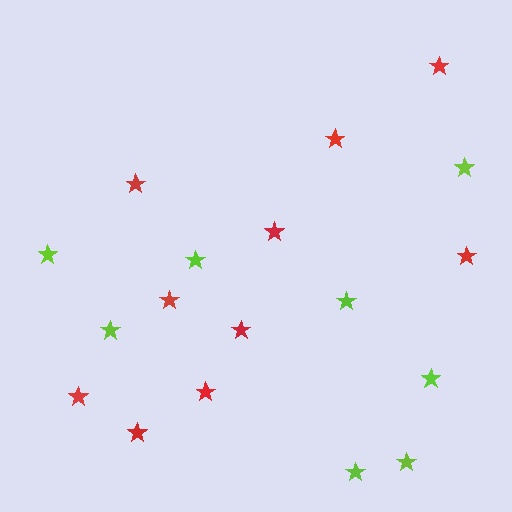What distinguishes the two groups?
There are 2 groups: one group of red stars (10) and one group of lime stars (8).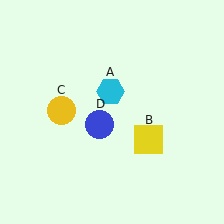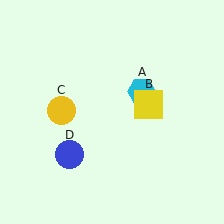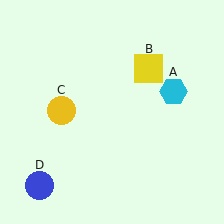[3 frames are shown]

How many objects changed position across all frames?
3 objects changed position: cyan hexagon (object A), yellow square (object B), blue circle (object D).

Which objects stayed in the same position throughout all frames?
Yellow circle (object C) remained stationary.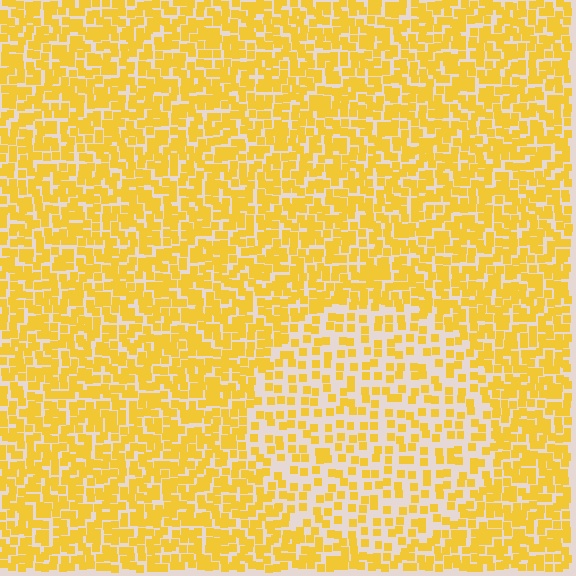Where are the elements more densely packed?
The elements are more densely packed outside the circle boundary.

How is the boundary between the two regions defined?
The boundary is defined by a change in element density (approximately 2.0x ratio). All elements are the same color, size, and shape.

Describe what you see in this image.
The image contains small yellow elements arranged at two different densities. A circle-shaped region is visible where the elements are less densely packed than the surrounding area.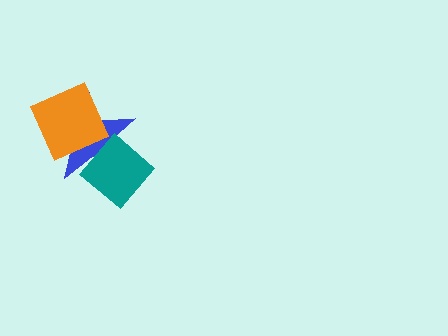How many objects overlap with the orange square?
1 object overlaps with the orange square.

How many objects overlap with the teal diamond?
1 object overlaps with the teal diamond.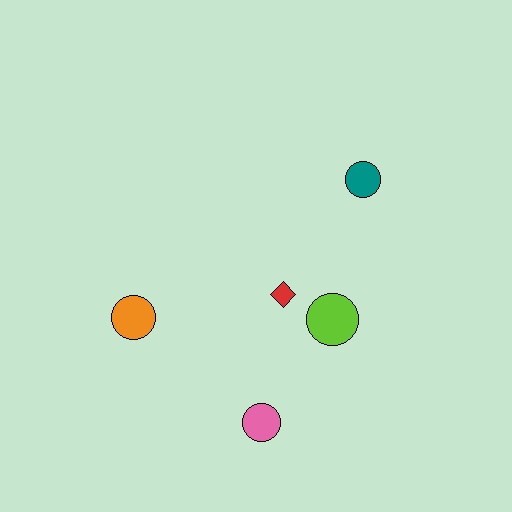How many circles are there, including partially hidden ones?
There are 4 circles.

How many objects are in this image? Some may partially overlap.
There are 5 objects.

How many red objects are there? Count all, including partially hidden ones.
There is 1 red object.